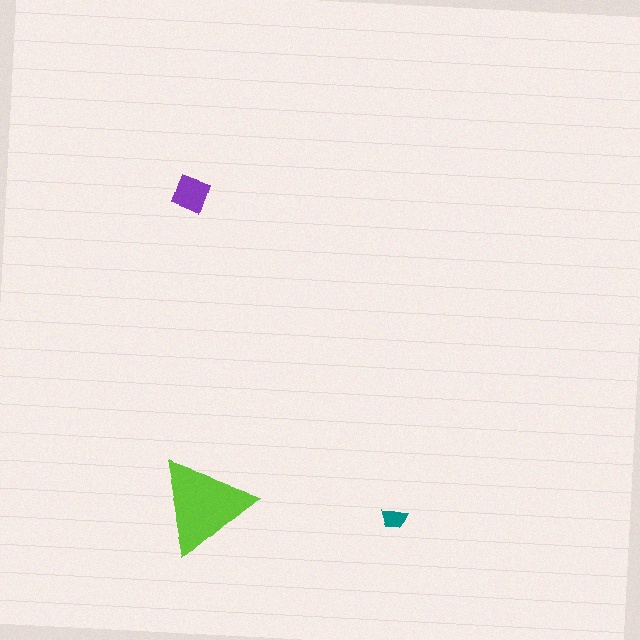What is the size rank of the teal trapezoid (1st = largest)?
3rd.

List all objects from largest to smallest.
The lime triangle, the purple diamond, the teal trapezoid.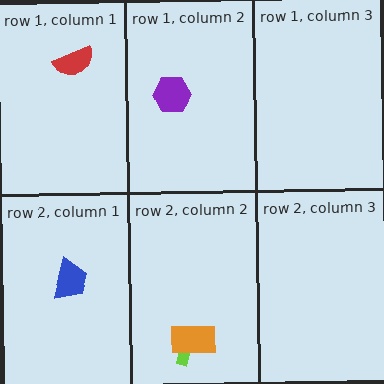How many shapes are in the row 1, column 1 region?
1.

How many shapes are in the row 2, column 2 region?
2.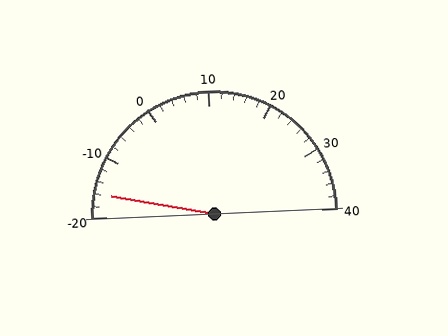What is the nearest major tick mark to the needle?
The nearest major tick mark is -20.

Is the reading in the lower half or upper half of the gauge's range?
The reading is in the lower half of the range (-20 to 40).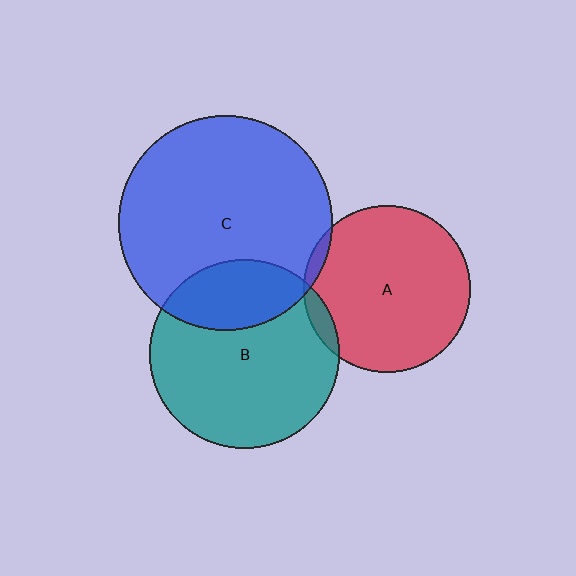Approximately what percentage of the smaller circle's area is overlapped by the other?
Approximately 5%.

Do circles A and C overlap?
Yes.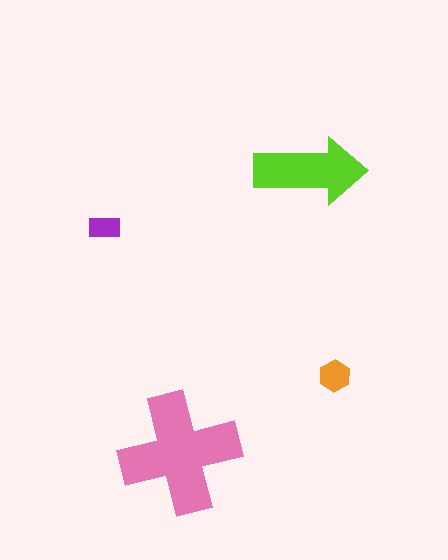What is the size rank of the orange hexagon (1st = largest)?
3rd.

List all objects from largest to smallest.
The pink cross, the lime arrow, the orange hexagon, the purple rectangle.